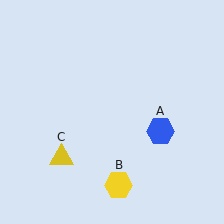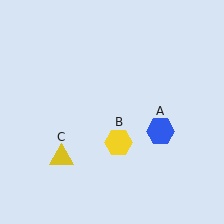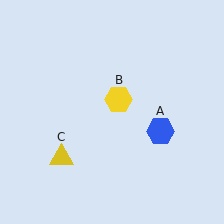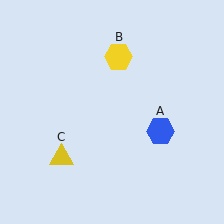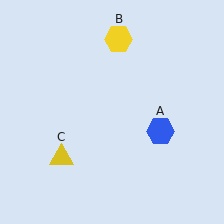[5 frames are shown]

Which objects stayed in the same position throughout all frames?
Blue hexagon (object A) and yellow triangle (object C) remained stationary.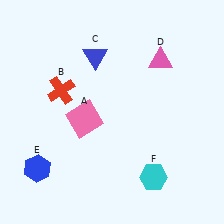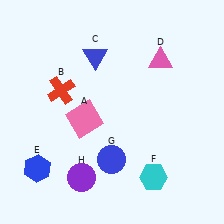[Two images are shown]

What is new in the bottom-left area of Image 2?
A blue circle (G) was added in the bottom-left area of Image 2.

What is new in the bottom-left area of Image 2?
A purple circle (H) was added in the bottom-left area of Image 2.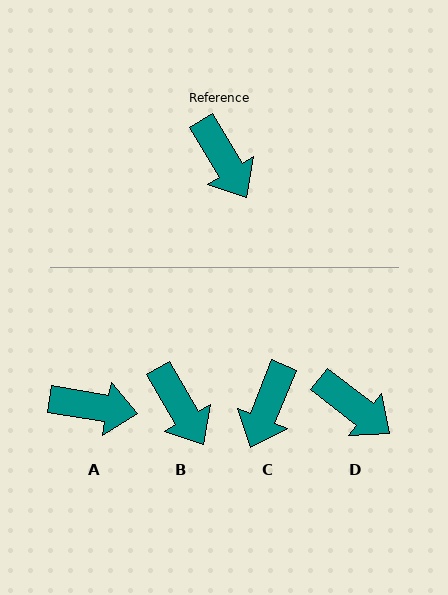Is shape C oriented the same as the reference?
No, it is off by about 53 degrees.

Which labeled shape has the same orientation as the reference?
B.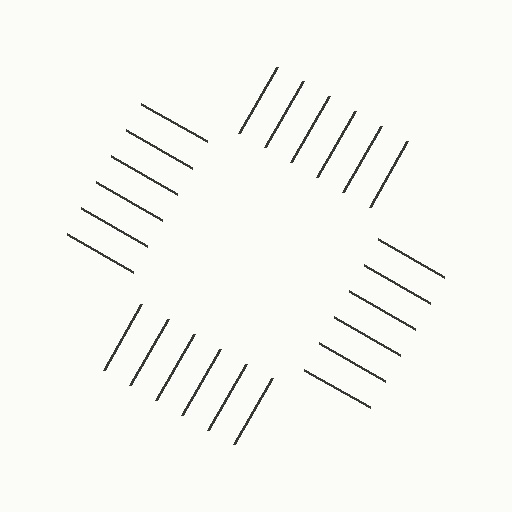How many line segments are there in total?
24 — 6 along each of the 4 edges.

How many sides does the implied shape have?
4 sides — the line-ends trace a square.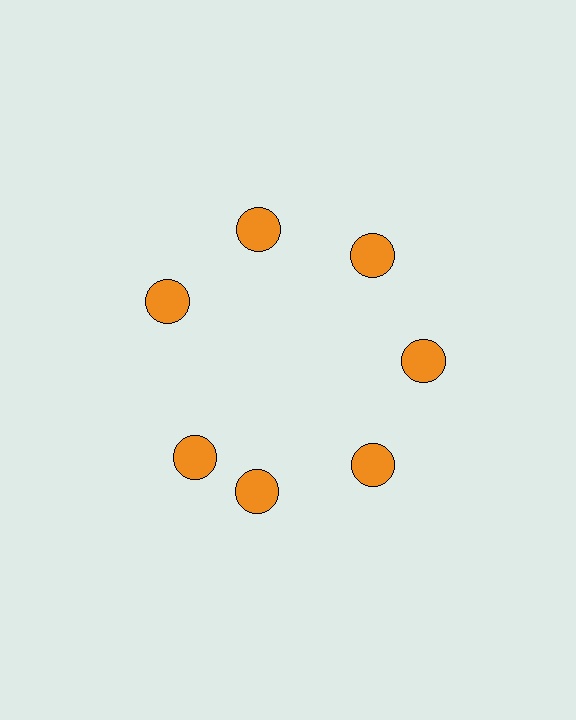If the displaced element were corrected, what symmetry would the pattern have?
It would have 7-fold rotational symmetry — the pattern would map onto itself every 51 degrees.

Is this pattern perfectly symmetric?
No. The 7 orange circles are arranged in a ring, but one element near the 8 o'clock position is rotated out of alignment along the ring, breaking the 7-fold rotational symmetry.